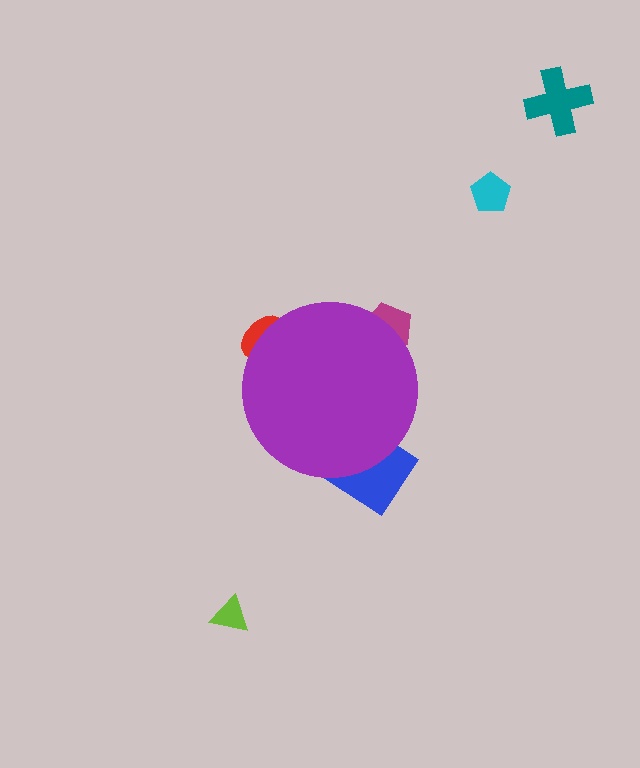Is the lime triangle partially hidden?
No, the lime triangle is fully visible.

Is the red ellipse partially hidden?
Yes, the red ellipse is partially hidden behind the purple circle.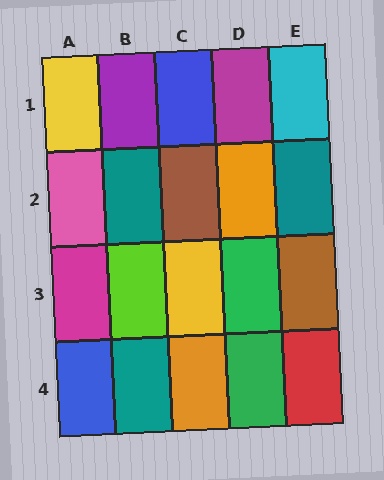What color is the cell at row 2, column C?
Brown.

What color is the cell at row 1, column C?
Blue.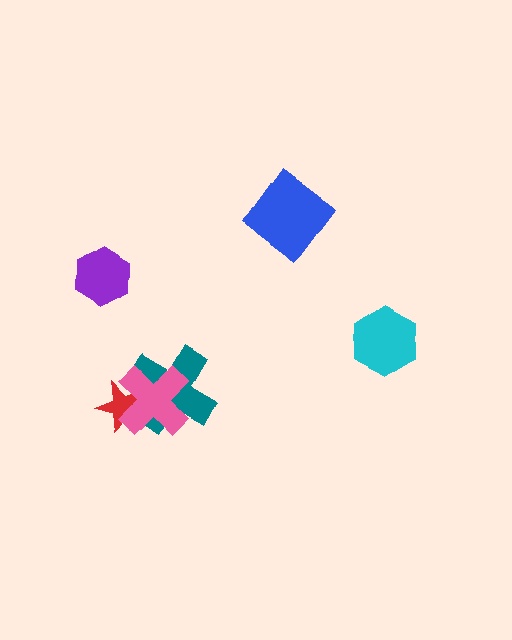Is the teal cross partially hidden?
Yes, it is partially covered by another shape.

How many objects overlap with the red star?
2 objects overlap with the red star.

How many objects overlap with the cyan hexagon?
0 objects overlap with the cyan hexagon.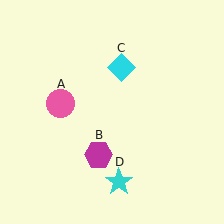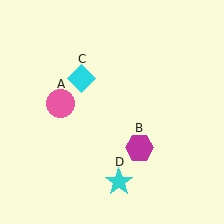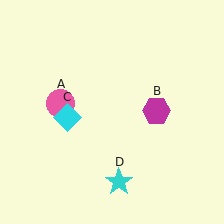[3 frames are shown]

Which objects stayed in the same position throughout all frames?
Pink circle (object A) and cyan star (object D) remained stationary.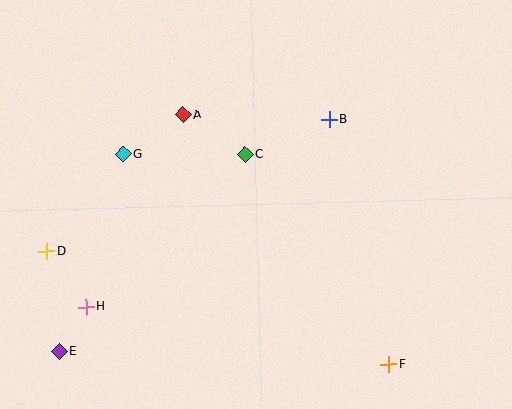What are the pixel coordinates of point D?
Point D is at (47, 252).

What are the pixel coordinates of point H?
Point H is at (86, 307).